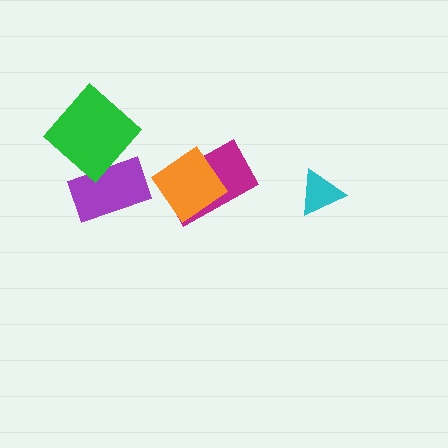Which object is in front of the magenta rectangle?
The orange diamond is in front of the magenta rectangle.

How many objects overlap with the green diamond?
1 object overlaps with the green diamond.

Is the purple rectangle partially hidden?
Yes, it is partially covered by another shape.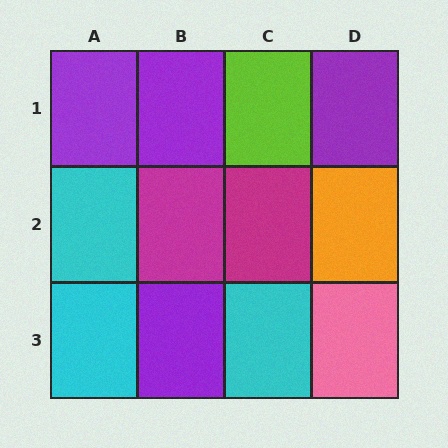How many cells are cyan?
3 cells are cyan.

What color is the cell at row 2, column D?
Orange.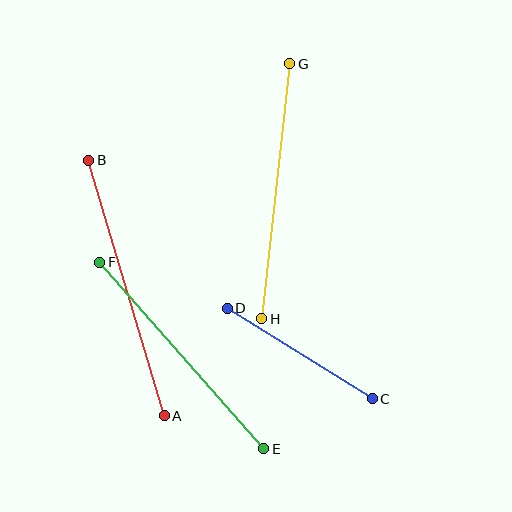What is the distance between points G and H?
The distance is approximately 256 pixels.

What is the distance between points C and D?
The distance is approximately 171 pixels.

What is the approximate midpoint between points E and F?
The midpoint is at approximately (182, 355) pixels.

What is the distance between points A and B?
The distance is approximately 266 pixels.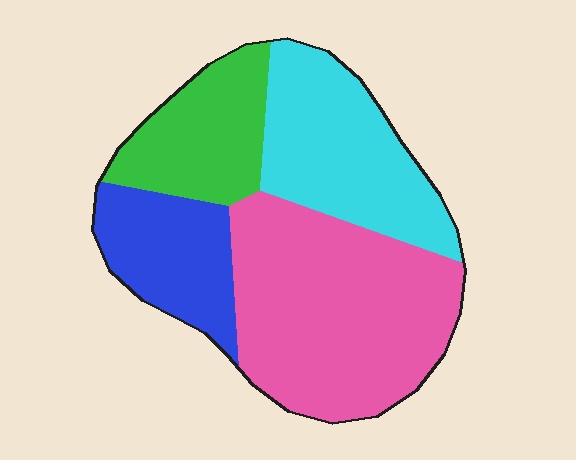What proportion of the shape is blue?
Blue covers 17% of the shape.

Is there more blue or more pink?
Pink.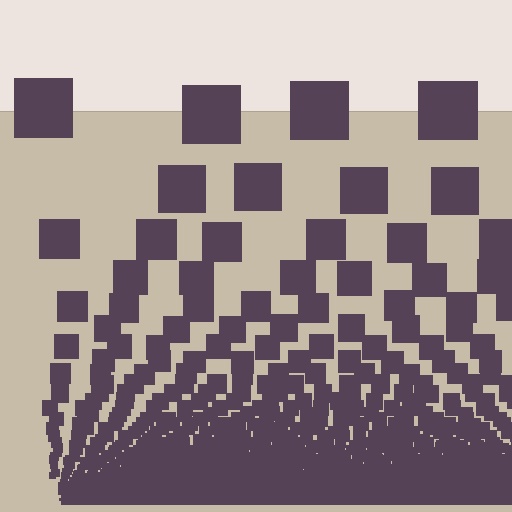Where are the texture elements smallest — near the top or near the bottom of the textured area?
Near the bottom.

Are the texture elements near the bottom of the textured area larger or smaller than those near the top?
Smaller. The gradient is inverted — elements near the bottom are smaller and denser.